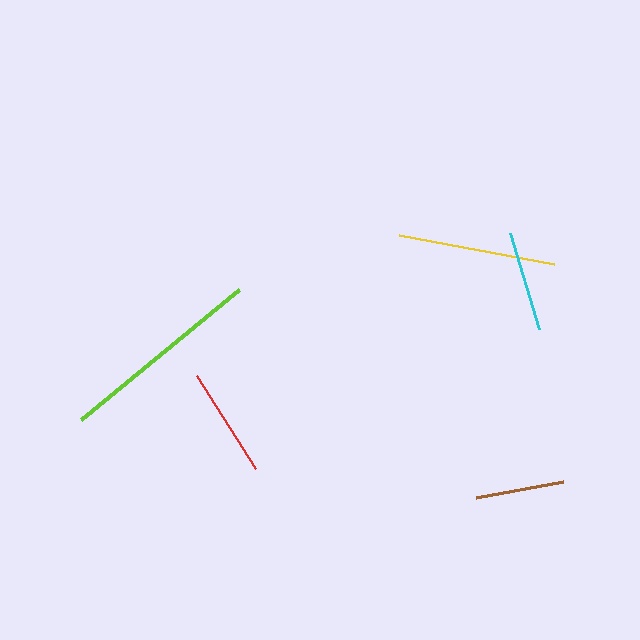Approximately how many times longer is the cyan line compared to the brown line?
The cyan line is approximately 1.1 times the length of the brown line.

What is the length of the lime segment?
The lime segment is approximately 205 pixels long.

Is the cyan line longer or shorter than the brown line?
The cyan line is longer than the brown line.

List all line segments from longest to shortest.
From longest to shortest: lime, yellow, red, cyan, brown.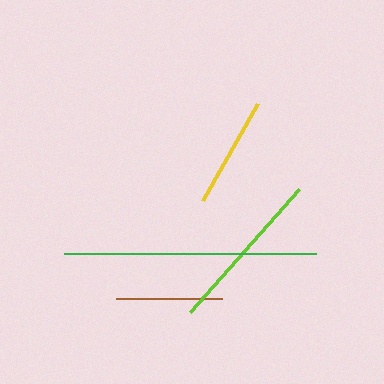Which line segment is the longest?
The green line is the longest at approximately 252 pixels.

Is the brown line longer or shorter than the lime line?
The lime line is longer than the brown line.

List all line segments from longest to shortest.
From longest to shortest: green, lime, yellow, brown.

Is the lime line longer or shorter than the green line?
The green line is longer than the lime line.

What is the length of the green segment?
The green segment is approximately 252 pixels long.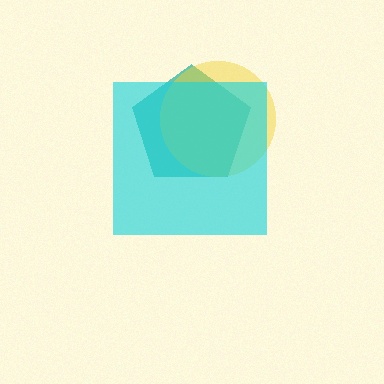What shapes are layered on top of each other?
The layered shapes are: a teal pentagon, a yellow circle, a cyan square.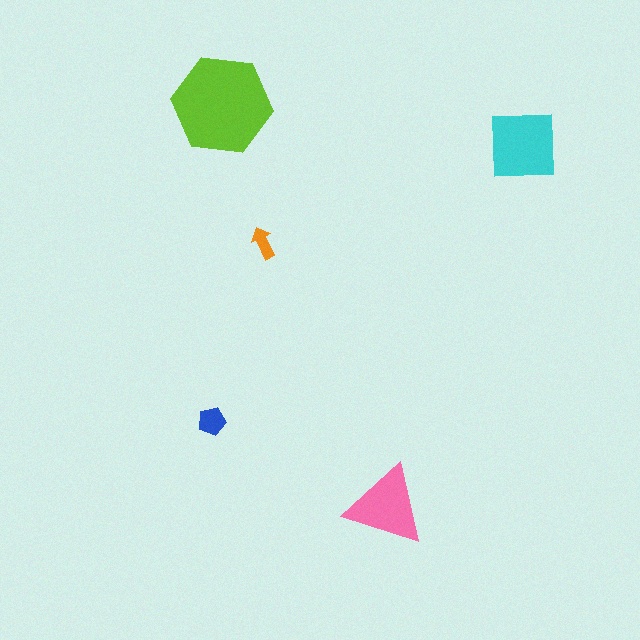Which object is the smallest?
The orange arrow.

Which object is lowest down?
The pink triangle is bottommost.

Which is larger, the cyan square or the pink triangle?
The cyan square.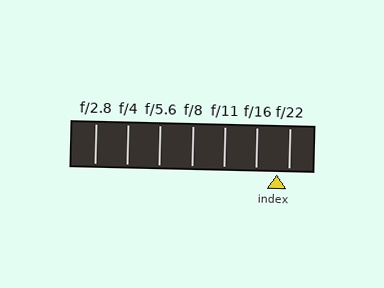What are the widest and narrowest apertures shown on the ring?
The widest aperture shown is f/2.8 and the narrowest is f/22.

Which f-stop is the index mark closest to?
The index mark is closest to f/22.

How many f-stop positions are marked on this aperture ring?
There are 7 f-stop positions marked.